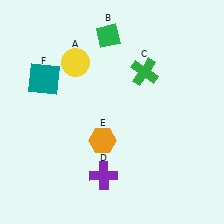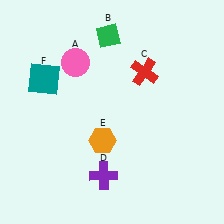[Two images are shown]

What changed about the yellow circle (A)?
In Image 1, A is yellow. In Image 2, it changed to pink.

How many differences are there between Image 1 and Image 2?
There are 2 differences between the two images.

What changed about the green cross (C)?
In Image 1, C is green. In Image 2, it changed to red.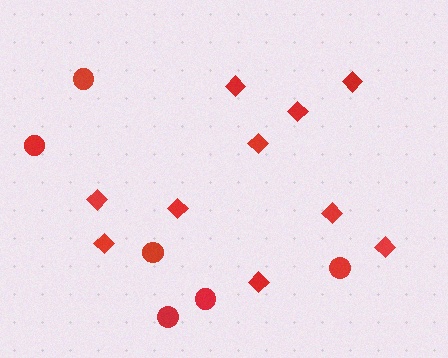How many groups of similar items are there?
There are 2 groups: one group of circles (6) and one group of diamonds (10).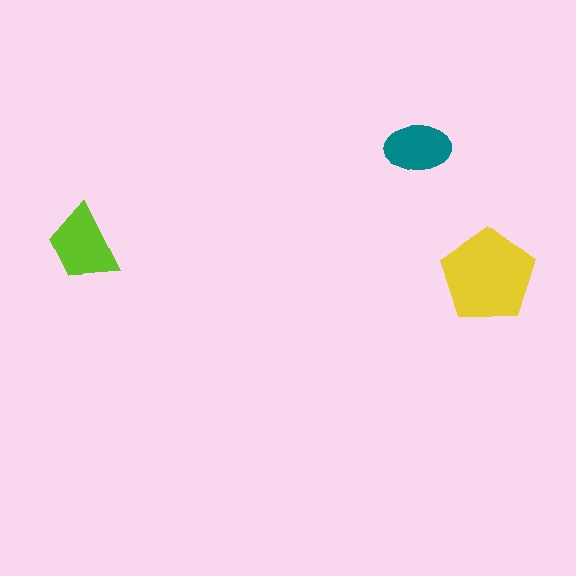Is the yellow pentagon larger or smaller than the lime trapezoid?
Larger.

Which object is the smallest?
The teal ellipse.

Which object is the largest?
The yellow pentagon.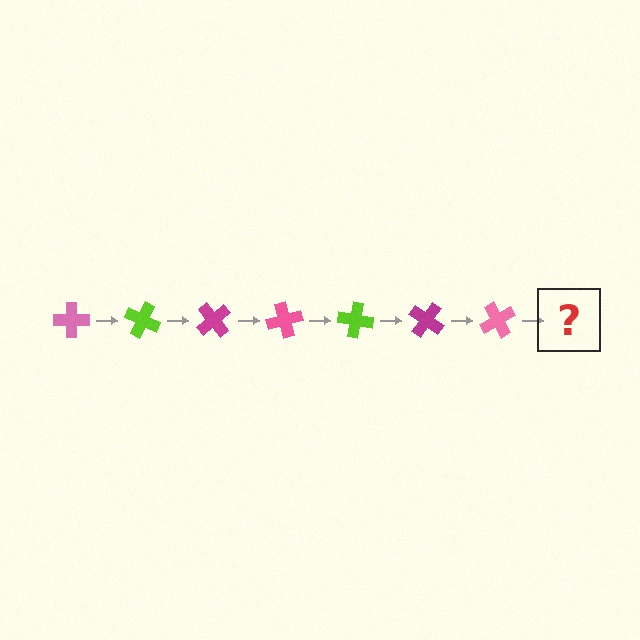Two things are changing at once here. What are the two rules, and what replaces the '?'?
The two rules are that it rotates 25 degrees each step and the color cycles through pink, lime, and magenta. The '?' should be a lime cross, rotated 175 degrees from the start.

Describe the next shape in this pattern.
It should be a lime cross, rotated 175 degrees from the start.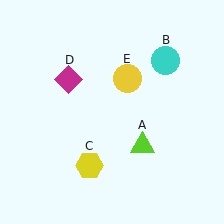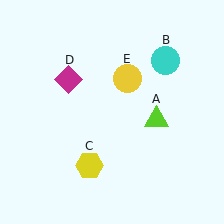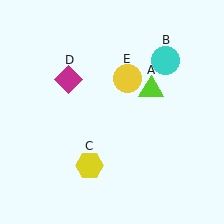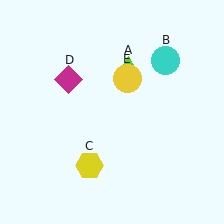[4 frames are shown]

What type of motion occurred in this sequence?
The lime triangle (object A) rotated counterclockwise around the center of the scene.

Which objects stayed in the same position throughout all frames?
Cyan circle (object B) and yellow hexagon (object C) and magenta diamond (object D) and yellow circle (object E) remained stationary.